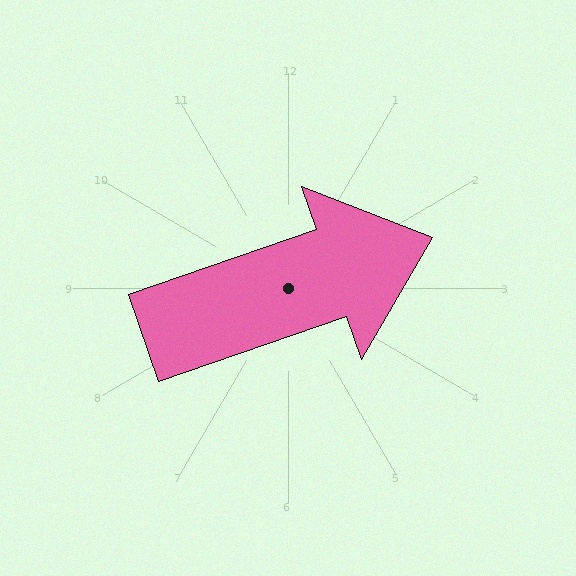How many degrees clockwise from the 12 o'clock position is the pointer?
Approximately 71 degrees.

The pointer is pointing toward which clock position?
Roughly 2 o'clock.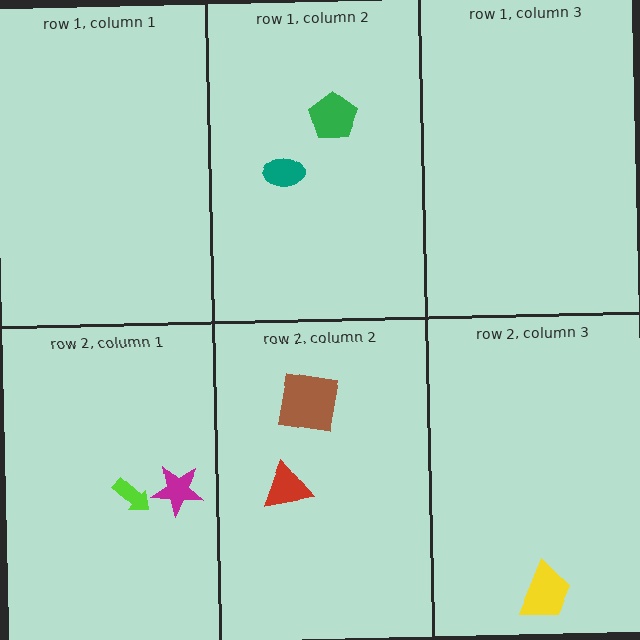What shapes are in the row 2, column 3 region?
The yellow trapezoid.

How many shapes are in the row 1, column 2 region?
2.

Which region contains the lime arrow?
The row 2, column 1 region.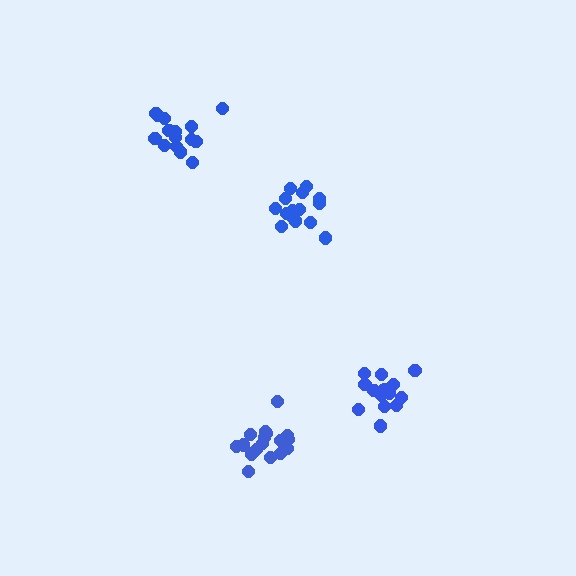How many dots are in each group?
Group 1: 15 dots, Group 2: 17 dots, Group 3: 15 dots, Group 4: 15 dots (62 total).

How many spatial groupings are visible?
There are 4 spatial groupings.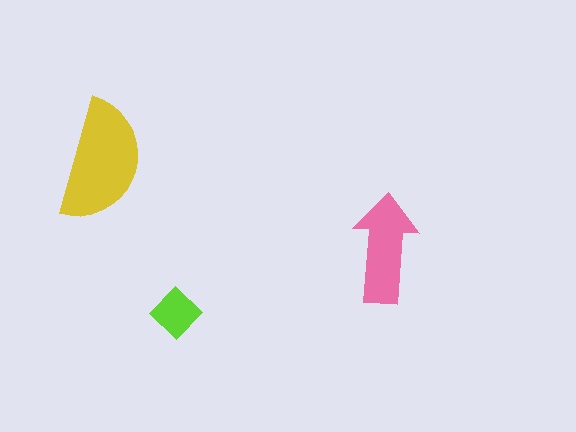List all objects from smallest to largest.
The lime diamond, the pink arrow, the yellow semicircle.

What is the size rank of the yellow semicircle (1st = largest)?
1st.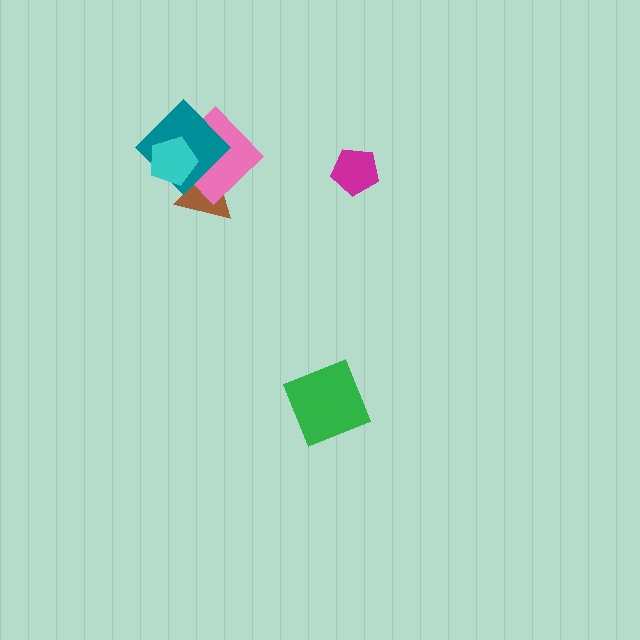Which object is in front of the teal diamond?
The cyan pentagon is in front of the teal diamond.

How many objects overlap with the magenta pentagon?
0 objects overlap with the magenta pentagon.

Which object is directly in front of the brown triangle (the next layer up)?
The pink diamond is directly in front of the brown triangle.